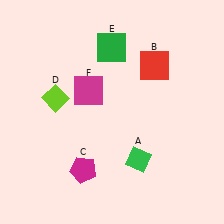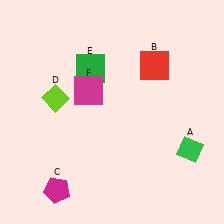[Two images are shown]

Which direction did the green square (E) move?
The green square (E) moved down.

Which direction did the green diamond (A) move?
The green diamond (A) moved right.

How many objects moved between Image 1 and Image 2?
3 objects moved between the two images.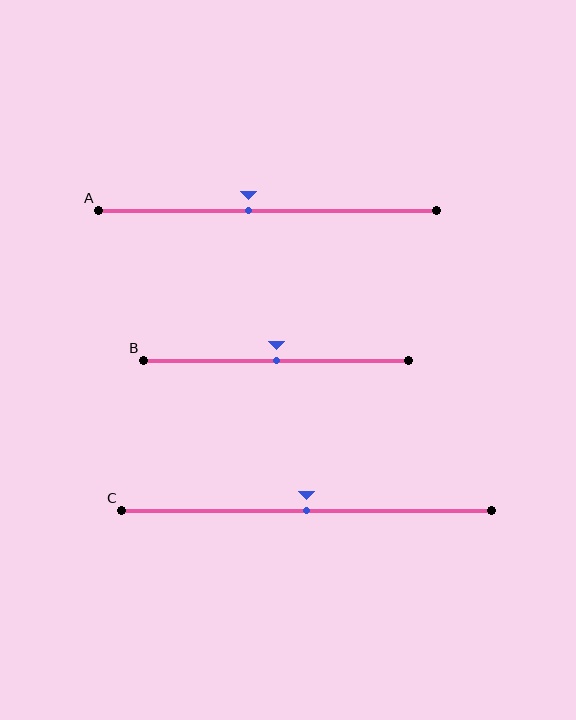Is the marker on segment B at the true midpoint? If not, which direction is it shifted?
Yes, the marker on segment B is at the true midpoint.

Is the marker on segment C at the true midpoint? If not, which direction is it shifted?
Yes, the marker on segment C is at the true midpoint.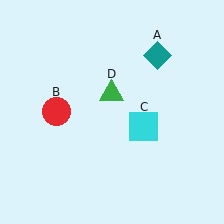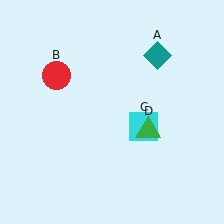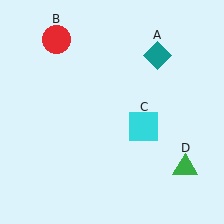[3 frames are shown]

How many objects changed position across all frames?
2 objects changed position: red circle (object B), green triangle (object D).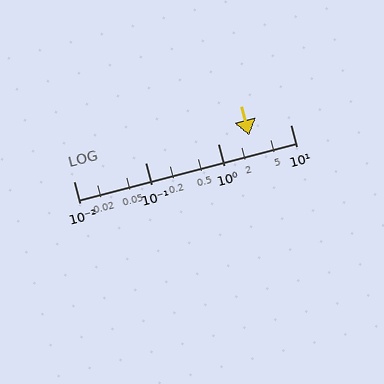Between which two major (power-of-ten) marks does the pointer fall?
The pointer is between 1 and 10.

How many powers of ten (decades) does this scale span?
The scale spans 3 decades, from 0.01 to 10.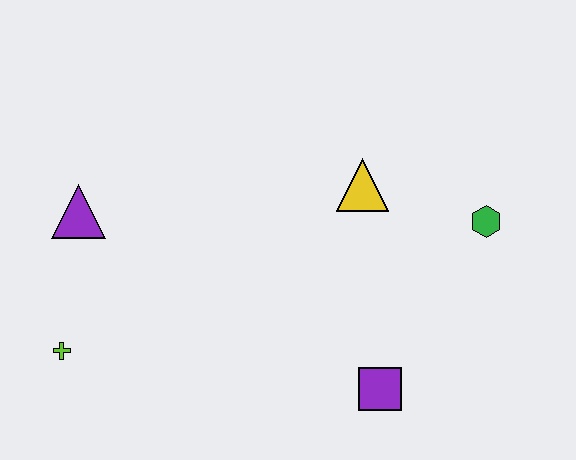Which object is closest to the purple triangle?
The lime cross is closest to the purple triangle.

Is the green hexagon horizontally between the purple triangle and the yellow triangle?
No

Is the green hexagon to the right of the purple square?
Yes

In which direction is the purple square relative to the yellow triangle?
The purple square is below the yellow triangle.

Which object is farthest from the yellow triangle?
The lime cross is farthest from the yellow triangle.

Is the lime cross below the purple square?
No